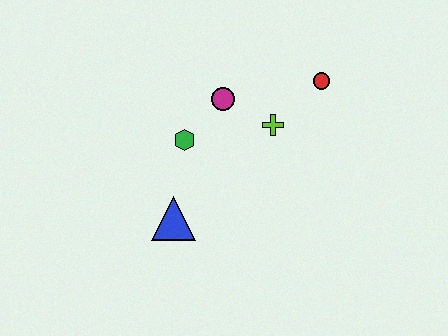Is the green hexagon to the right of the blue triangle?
Yes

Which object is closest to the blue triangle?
The green hexagon is closest to the blue triangle.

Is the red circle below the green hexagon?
No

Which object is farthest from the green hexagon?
The red circle is farthest from the green hexagon.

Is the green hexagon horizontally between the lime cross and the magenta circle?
No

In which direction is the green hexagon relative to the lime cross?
The green hexagon is to the left of the lime cross.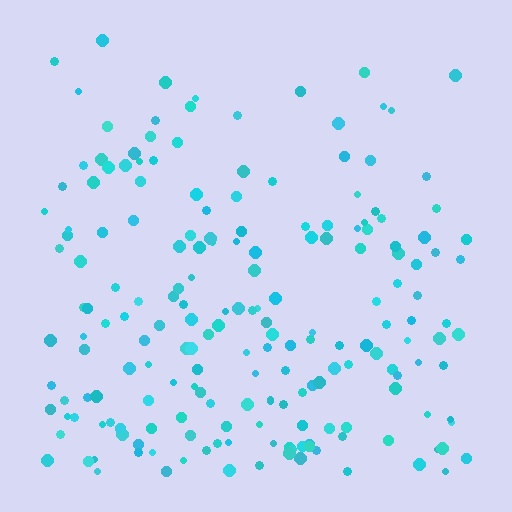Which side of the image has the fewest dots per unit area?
The top.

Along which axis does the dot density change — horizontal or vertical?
Vertical.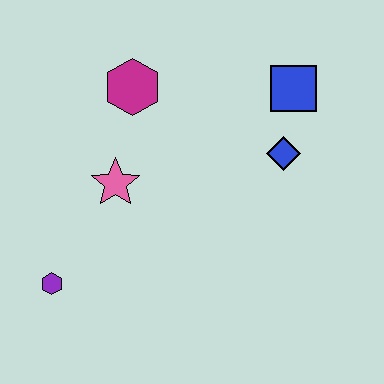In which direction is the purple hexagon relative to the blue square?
The purple hexagon is to the left of the blue square.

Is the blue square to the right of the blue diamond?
Yes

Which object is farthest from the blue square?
The purple hexagon is farthest from the blue square.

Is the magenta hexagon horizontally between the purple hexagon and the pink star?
No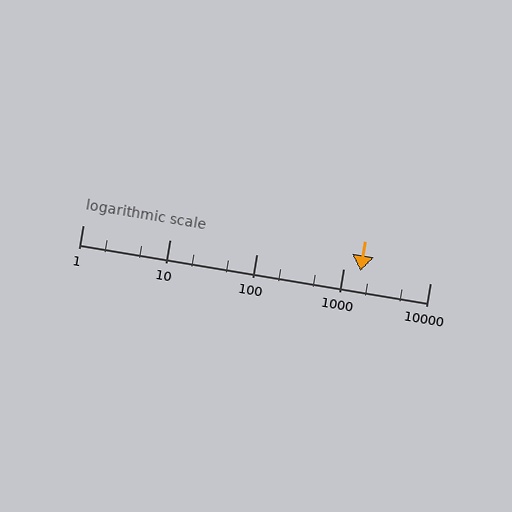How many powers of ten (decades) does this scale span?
The scale spans 4 decades, from 1 to 10000.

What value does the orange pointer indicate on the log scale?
The pointer indicates approximately 1600.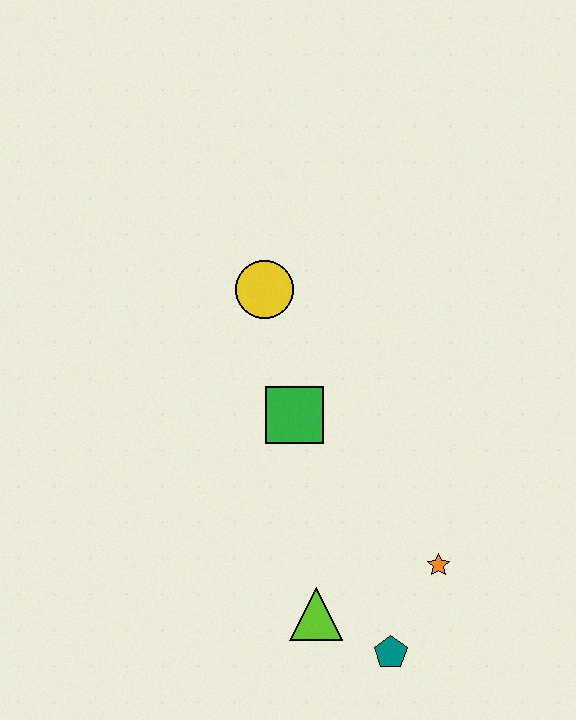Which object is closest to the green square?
The yellow circle is closest to the green square.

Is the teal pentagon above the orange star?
No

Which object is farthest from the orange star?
The yellow circle is farthest from the orange star.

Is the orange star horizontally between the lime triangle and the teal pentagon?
No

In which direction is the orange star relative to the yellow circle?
The orange star is below the yellow circle.